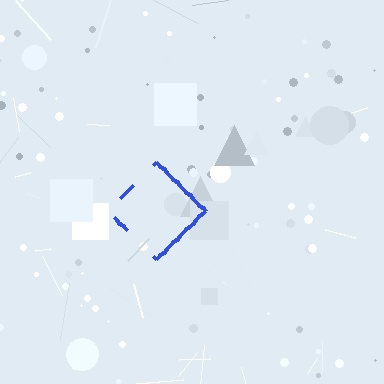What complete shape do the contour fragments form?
The contour fragments form a diamond.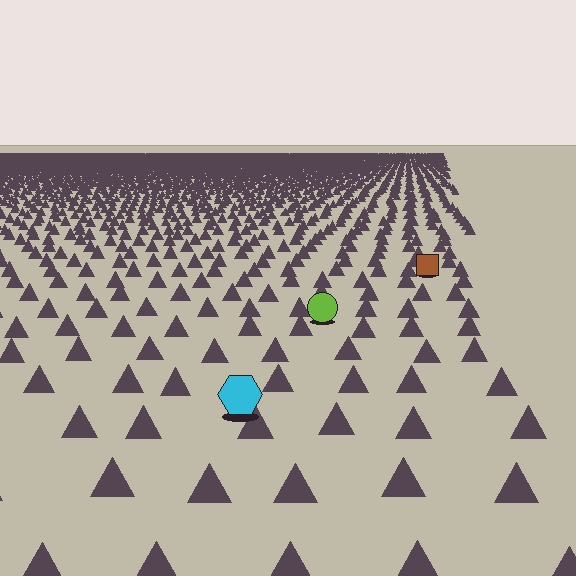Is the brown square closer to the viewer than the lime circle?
No. The lime circle is closer — you can tell from the texture gradient: the ground texture is coarser near it.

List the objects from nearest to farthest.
From nearest to farthest: the cyan hexagon, the lime circle, the brown square.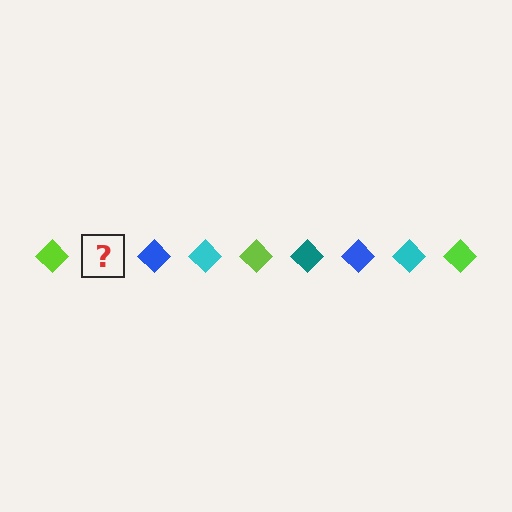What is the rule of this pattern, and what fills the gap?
The rule is that the pattern cycles through lime, teal, blue, cyan diamonds. The gap should be filled with a teal diamond.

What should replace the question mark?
The question mark should be replaced with a teal diamond.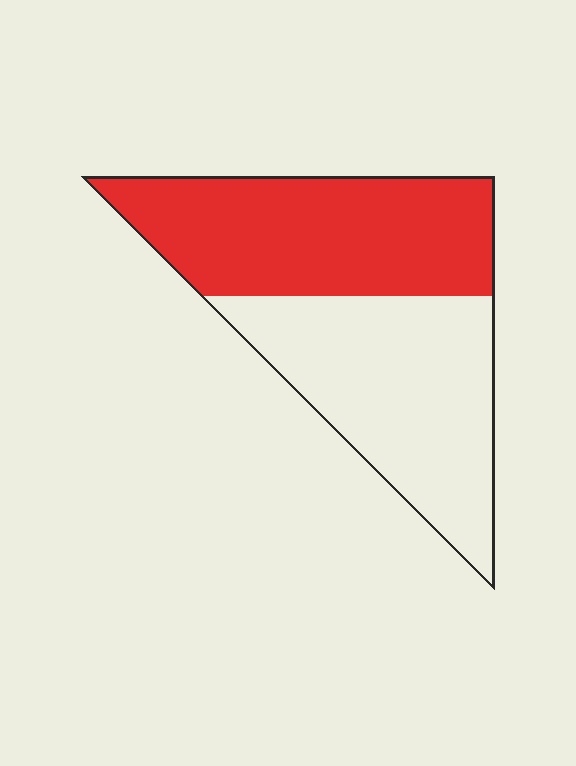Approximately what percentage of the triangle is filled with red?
Approximately 50%.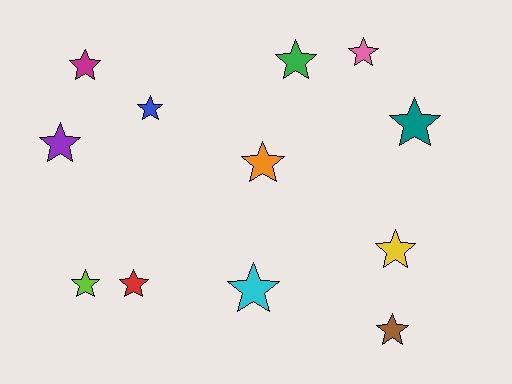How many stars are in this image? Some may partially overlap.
There are 12 stars.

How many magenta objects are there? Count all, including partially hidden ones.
There is 1 magenta object.